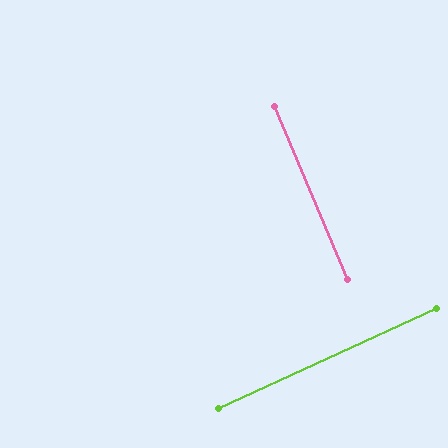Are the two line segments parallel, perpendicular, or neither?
Perpendicular — they meet at approximately 88°.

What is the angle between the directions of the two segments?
Approximately 88 degrees.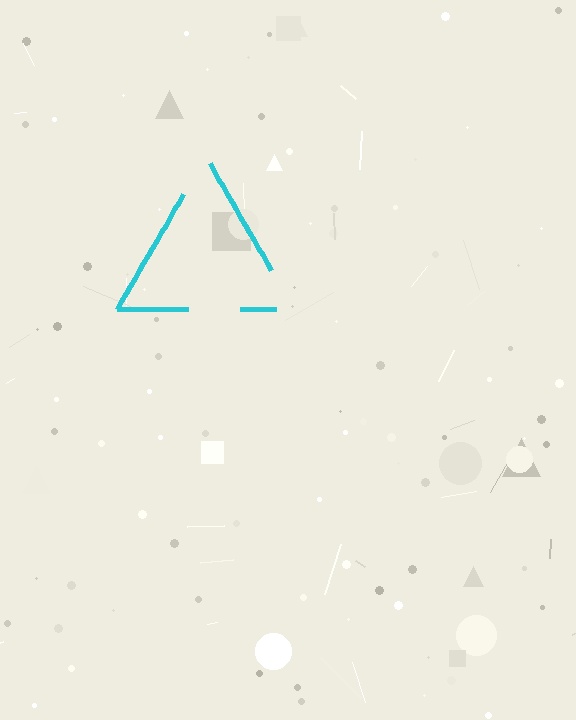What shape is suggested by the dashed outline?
The dashed outline suggests a triangle.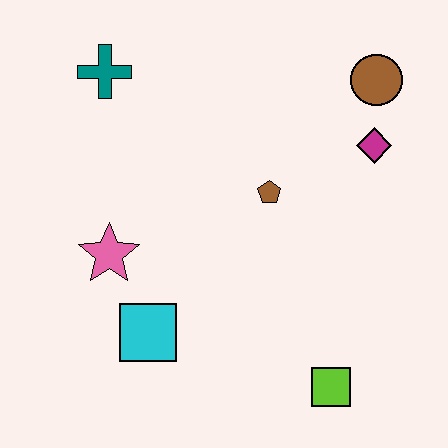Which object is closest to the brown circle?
The magenta diamond is closest to the brown circle.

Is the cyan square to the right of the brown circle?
No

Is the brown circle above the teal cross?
No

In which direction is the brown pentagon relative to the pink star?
The brown pentagon is to the right of the pink star.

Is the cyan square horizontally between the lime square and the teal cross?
Yes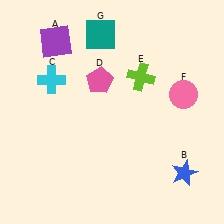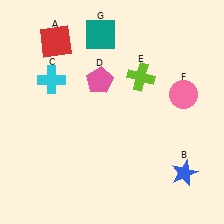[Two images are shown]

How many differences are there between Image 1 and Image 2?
There is 1 difference between the two images.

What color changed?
The square (A) changed from purple in Image 1 to red in Image 2.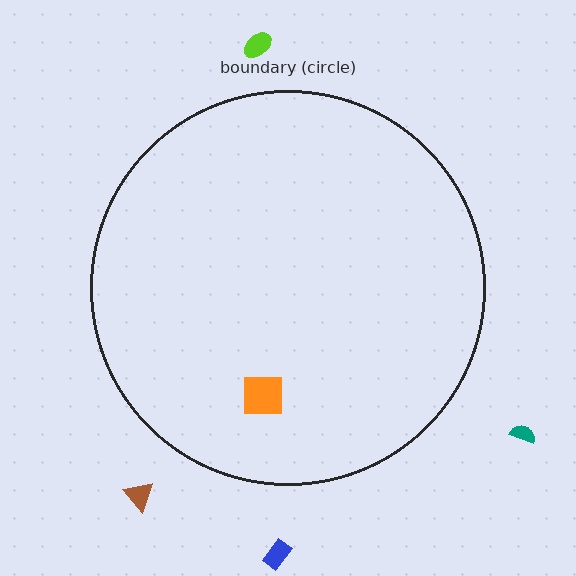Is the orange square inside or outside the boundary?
Inside.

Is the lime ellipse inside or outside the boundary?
Outside.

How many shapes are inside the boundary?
1 inside, 4 outside.